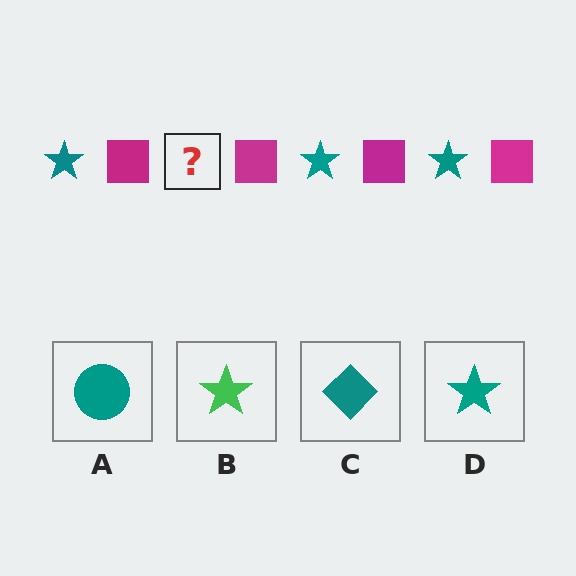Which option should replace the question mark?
Option D.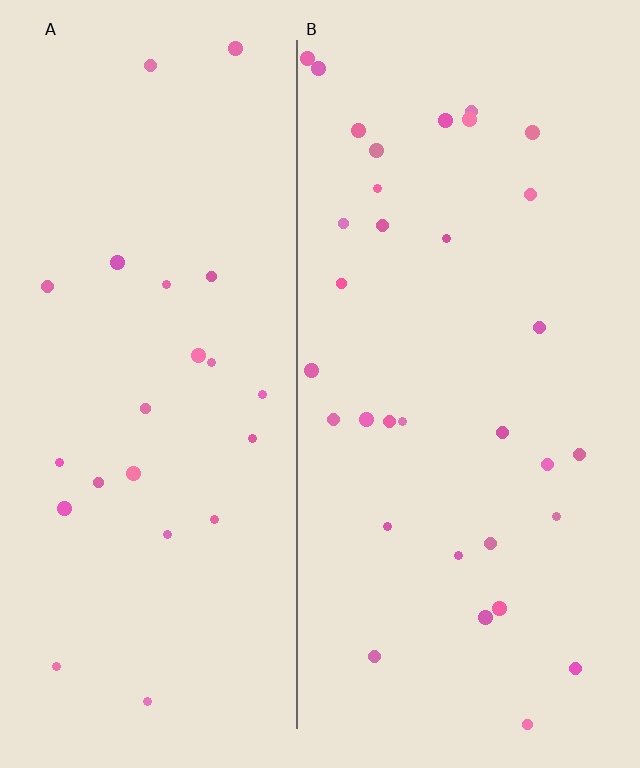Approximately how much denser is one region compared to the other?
Approximately 1.4× — region B over region A.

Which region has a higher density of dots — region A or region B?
B (the right).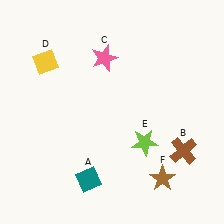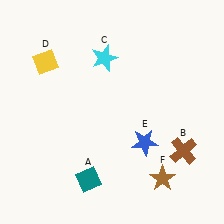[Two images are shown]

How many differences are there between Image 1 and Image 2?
There are 2 differences between the two images.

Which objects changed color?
C changed from pink to cyan. E changed from lime to blue.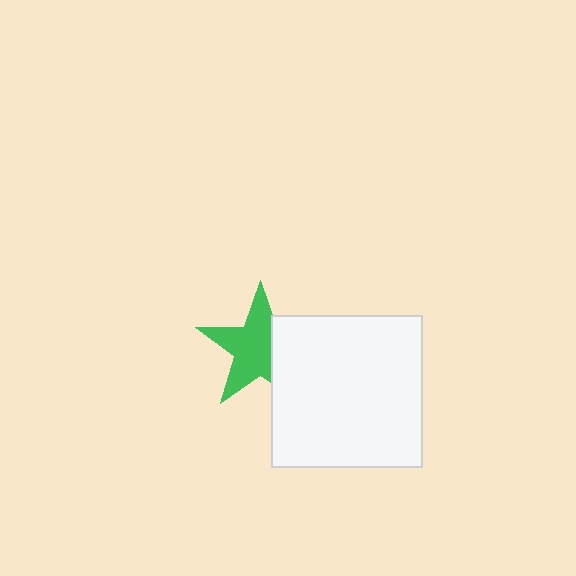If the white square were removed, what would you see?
You would see the complete green star.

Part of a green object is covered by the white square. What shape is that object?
It is a star.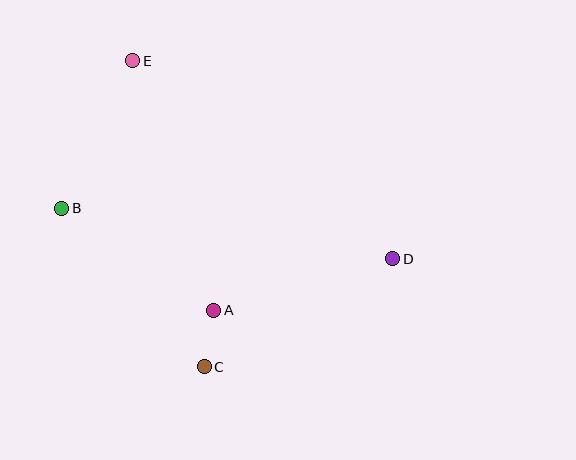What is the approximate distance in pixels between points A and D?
The distance between A and D is approximately 186 pixels.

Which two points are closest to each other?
Points A and C are closest to each other.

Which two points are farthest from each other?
Points B and D are farthest from each other.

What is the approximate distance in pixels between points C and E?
The distance between C and E is approximately 314 pixels.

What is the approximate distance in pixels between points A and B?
The distance between A and B is approximately 183 pixels.